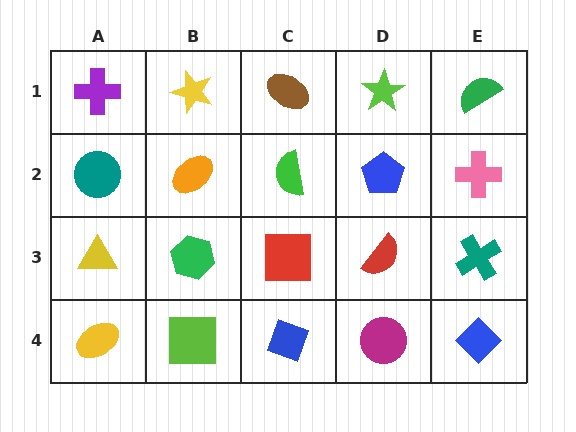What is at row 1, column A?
A purple cross.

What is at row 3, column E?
A teal cross.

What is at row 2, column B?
An orange ellipse.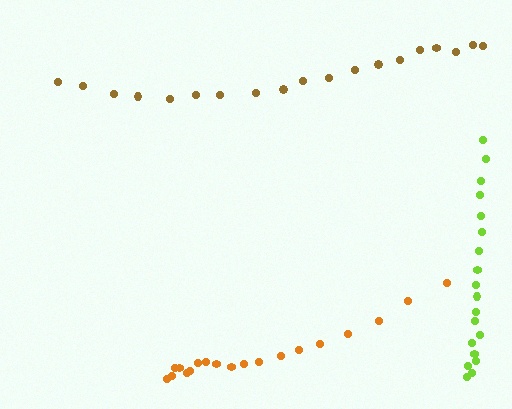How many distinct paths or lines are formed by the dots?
There are 3 distinct paths.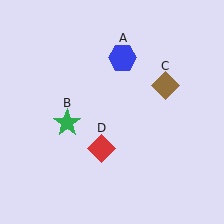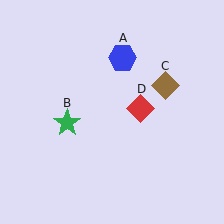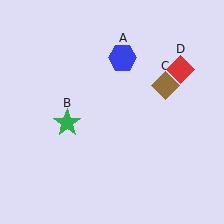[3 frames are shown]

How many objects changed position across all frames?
1 object changed position: red diamond (object D).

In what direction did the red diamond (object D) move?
The red diamond (object D) moved up and to the right.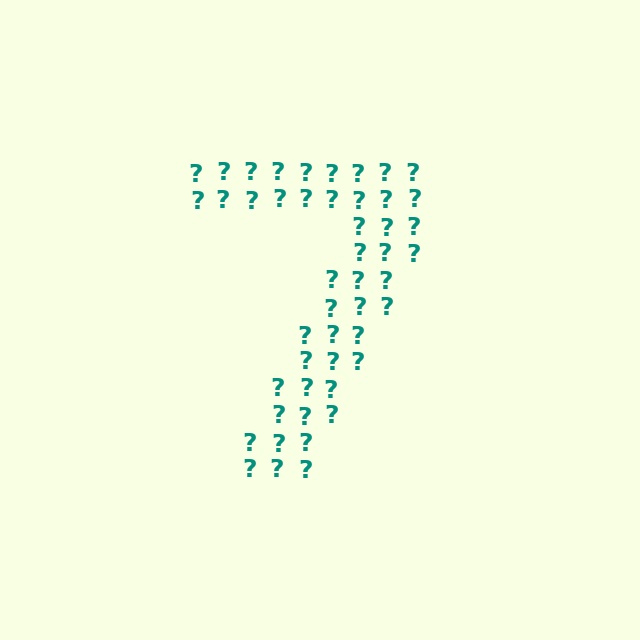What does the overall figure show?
The overall figure shows the digit 7.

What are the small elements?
The small elements are question marks.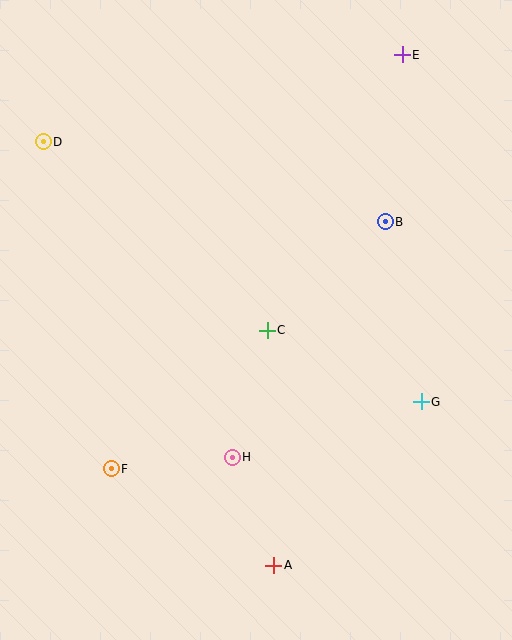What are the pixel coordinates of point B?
Point B is at (385, 222).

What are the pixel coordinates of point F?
Point F is at (111, 469).